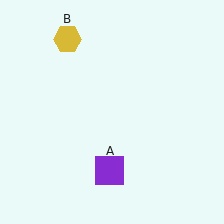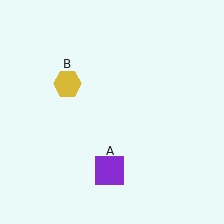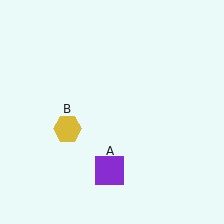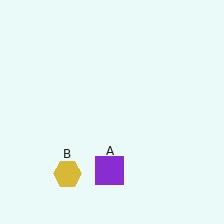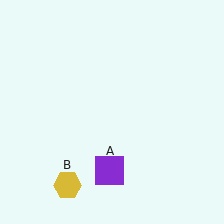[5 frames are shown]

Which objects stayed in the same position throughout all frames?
Purple square (object A) remained stationary.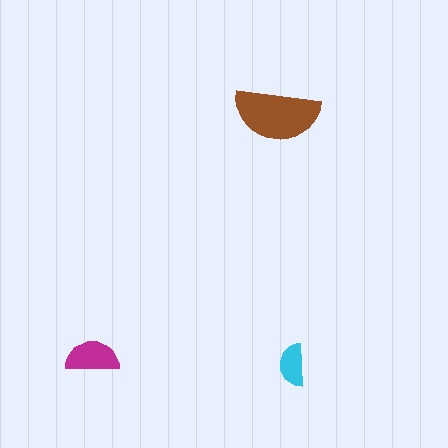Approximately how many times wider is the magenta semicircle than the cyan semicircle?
About 1.5 times wider.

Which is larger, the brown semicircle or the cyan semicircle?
The brown one.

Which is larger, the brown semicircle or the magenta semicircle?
The brown one.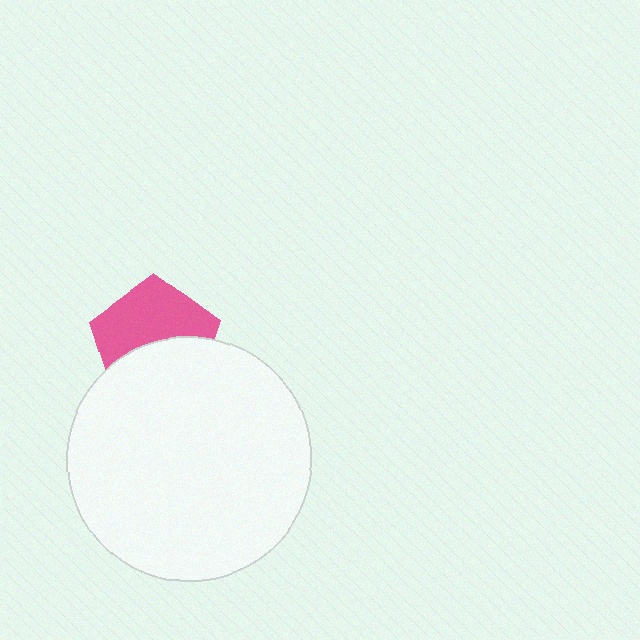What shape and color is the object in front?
The object in front is a white circle.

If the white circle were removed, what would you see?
You would see the complete pink pentagon.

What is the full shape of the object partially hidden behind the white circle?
The partially hidden object is a pink pentagon.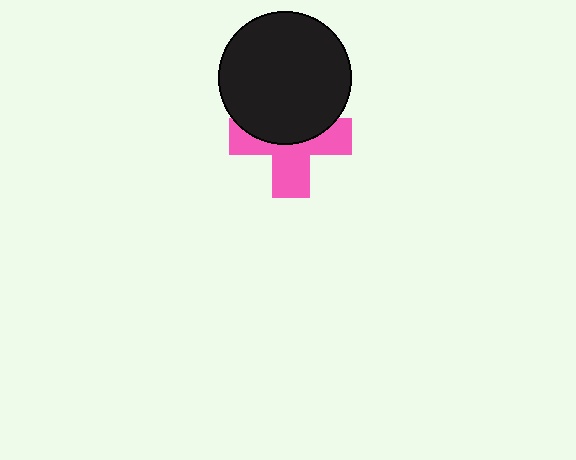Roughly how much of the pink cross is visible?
About half of it is visible (roughly 53%).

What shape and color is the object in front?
The object in front is a black circle.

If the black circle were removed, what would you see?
You would see the complete pink cross.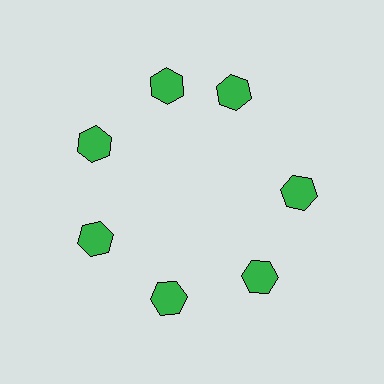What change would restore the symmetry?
The symmetry would be restored by rotating it back into even spacing with its neighbors so that all 7 hexagons sit at equal angles and equal distance from the center.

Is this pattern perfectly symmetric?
No. The 7 green hexagons are arranged in a ring, but one element near the 1 o'clock position is rotated out of alignment along the ring, breaking the 7-fold rotational symmetry.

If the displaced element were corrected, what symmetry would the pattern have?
It would have 7-fold rotational symmetry — the pattern would map onto itself every 51 degrees.